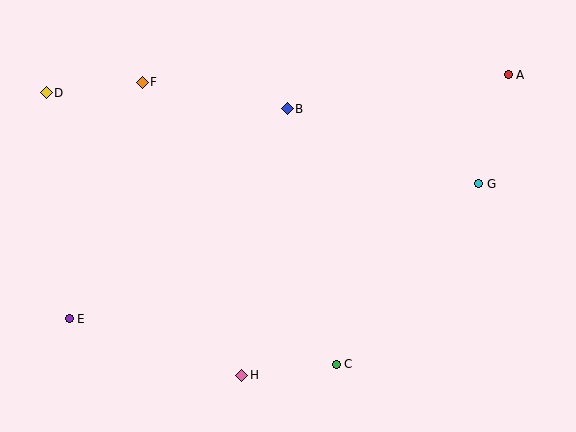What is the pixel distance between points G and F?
The distance between G and F is 351 pixels.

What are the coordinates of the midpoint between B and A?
The midpoint between B and A is at (398, 92).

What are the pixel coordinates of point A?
Point A is at (508, 75).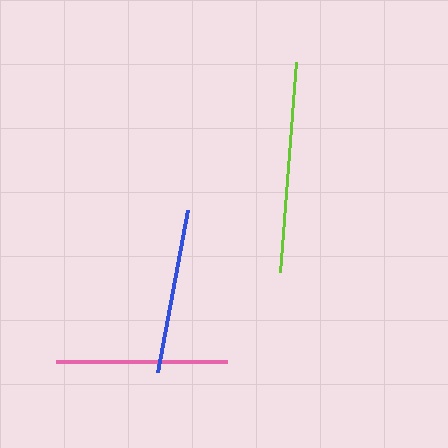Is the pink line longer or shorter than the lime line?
The lime line is longer than the pink line.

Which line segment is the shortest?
The blue line is the shortest at approximately 166 pixels.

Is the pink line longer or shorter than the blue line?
The pink line is longer than the blue line.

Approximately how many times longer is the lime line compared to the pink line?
The lime line is approximately 1.2 times the length of the pink line.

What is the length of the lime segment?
The lime segment is approximately 211 pixels long.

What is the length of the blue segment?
The blue segment is approximately 166 pixels long.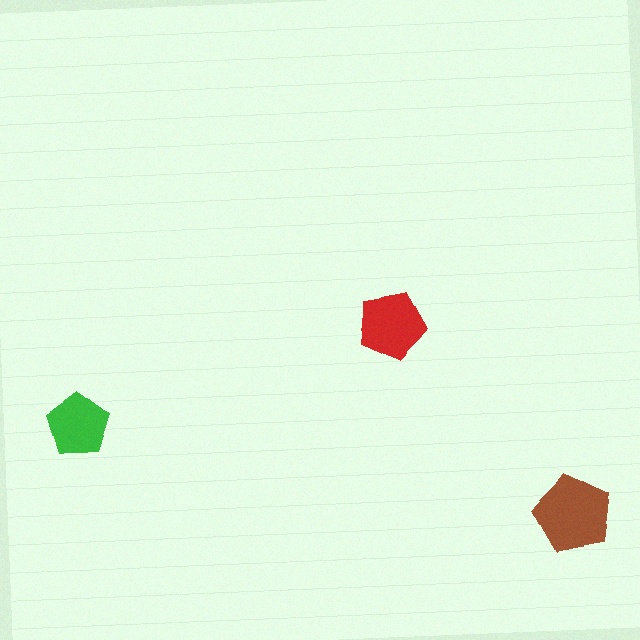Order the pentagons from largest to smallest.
the brown one, the red one, the green one.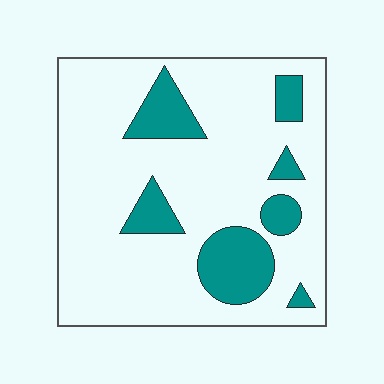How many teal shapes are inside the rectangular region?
7.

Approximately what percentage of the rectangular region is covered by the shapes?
Approximately 20%.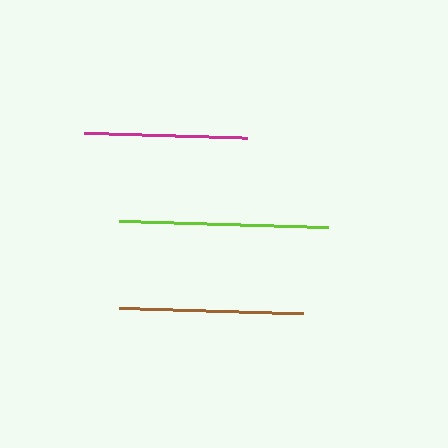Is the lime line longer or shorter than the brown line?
The lime line is longer than the brown line.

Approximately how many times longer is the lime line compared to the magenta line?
The lime line is approximately 1.3 times the length of the magenta line.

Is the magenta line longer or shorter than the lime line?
The lime line is longer than the magenta line.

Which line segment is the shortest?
The magenta line is the shortest at approximately 163 pixels.